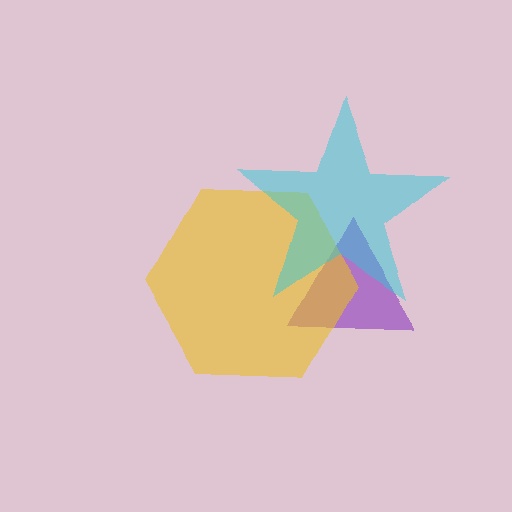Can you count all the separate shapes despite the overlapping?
Yes, there are 3 separate shapes.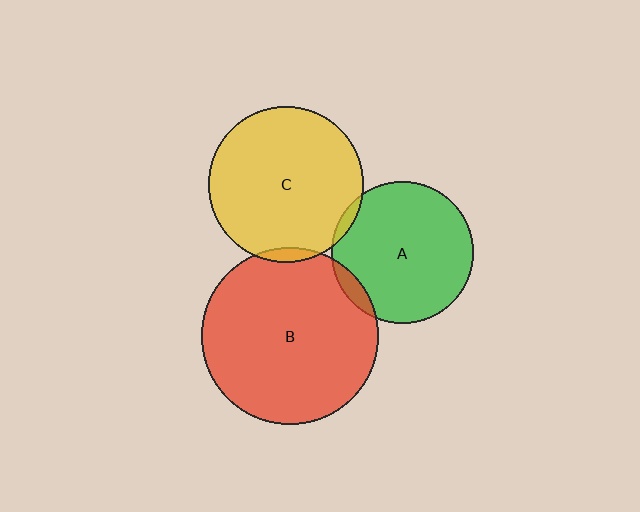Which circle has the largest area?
Circle B (red).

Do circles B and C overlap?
Yes.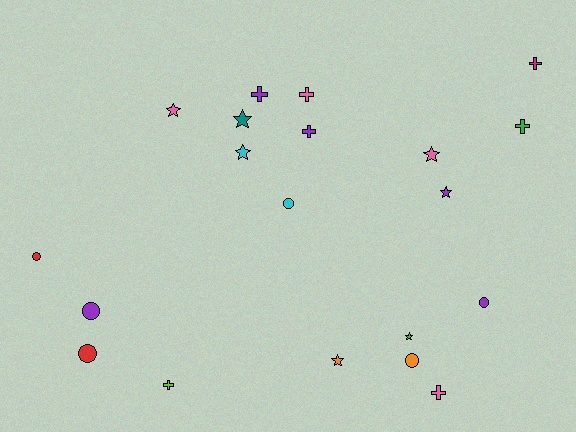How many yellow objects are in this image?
There are no yellow objects.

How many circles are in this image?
There are 6 circles.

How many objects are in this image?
There are 20 objects.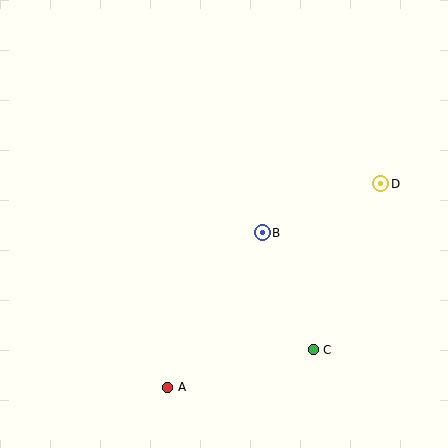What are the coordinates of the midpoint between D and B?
The midpoint between D and B is at (322, 208).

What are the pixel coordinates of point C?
Point C is at (313, 350).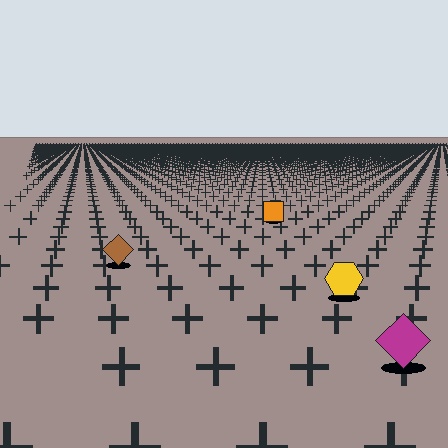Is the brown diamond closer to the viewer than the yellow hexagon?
No. The yellow hexagon is closer — you can tell from the texture gradient: the ground texture is coarser near it.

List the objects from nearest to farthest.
From nearest to farthest: the magenta diamond, the yellow hexagon, the brown diamond, the orange square.